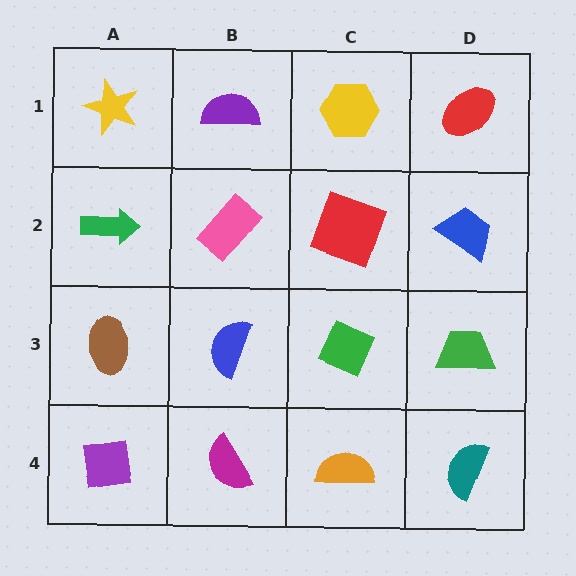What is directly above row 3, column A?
A green arrow.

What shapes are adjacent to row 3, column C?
A red square (row 2, column C), an orange semicircle (row 4, column C), a blue semicircle (row 3, column B), a green trapezoid (row 3, column D).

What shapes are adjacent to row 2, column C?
A yellow hexagon (row 1, column C), a green diamond (row 3, column C), a pink rectangle (row 2, column B), a blue trapezoid (row 2, column D).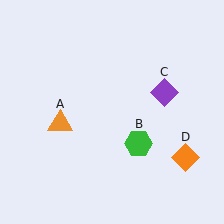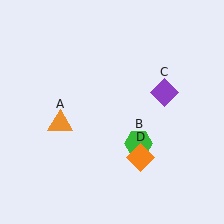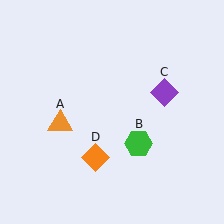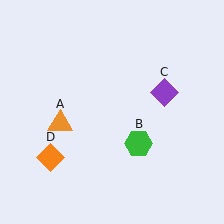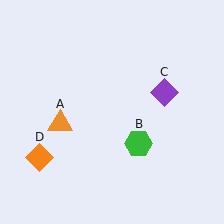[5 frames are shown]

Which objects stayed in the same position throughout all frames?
Orange triangle (object A) and green hexagon (object B) and purple diamond (object C) remained stationary.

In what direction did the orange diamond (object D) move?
The orange diamond (object D) moved left.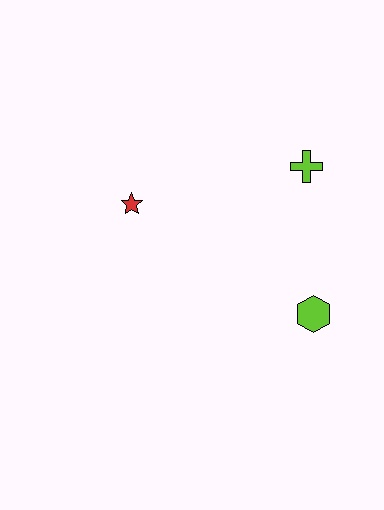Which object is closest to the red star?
The lime cross is closest to the red star.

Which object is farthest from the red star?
The lime hexagon is farthest from the red star.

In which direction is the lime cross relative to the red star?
The lime cross is to the right of the red star.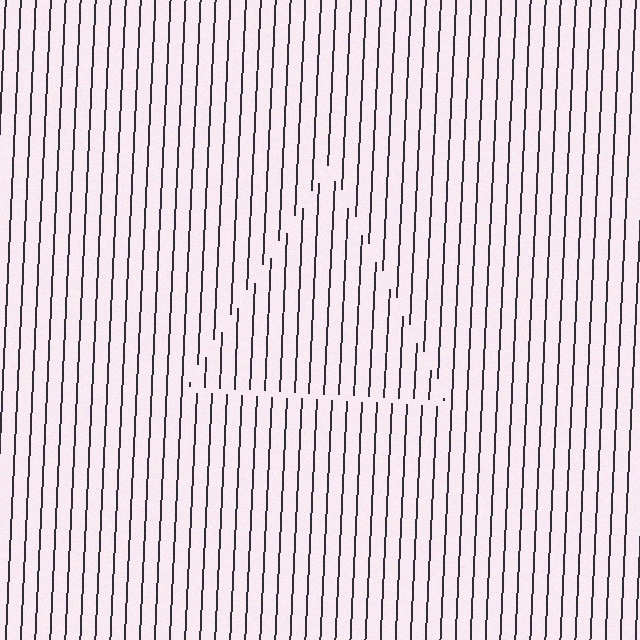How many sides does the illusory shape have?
3 sides — the line-ends trace a triangle.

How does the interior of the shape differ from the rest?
The interior of the shape contains the same grating, shifted by half a period — the contour is defined by the phase discontinuity where line-ends from the inner and outer gratings abut.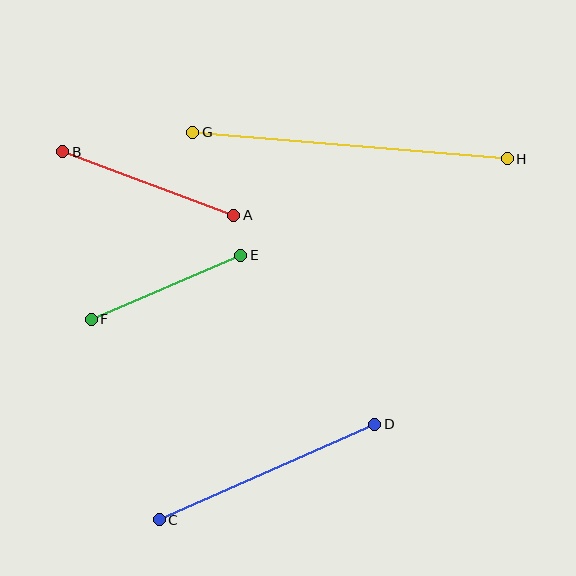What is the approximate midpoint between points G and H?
The midpoint is at approximately (350, 145) pixels.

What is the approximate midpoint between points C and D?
The midpoint is at approximately (267, 472) pixels.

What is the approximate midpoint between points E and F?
The midpoint is at approximately (166, 287) pixels.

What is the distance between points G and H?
The distance is approximately 316 pixels.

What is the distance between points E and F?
The distance is approximately 162 pixels.